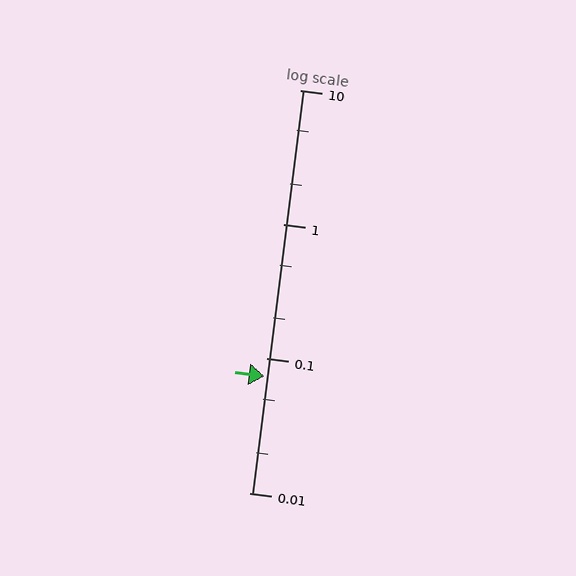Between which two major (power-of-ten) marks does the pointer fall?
The pointer is between 0.01 and 0.1.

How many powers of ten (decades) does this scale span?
The scale spans 3 decades, from 0.01 to 10.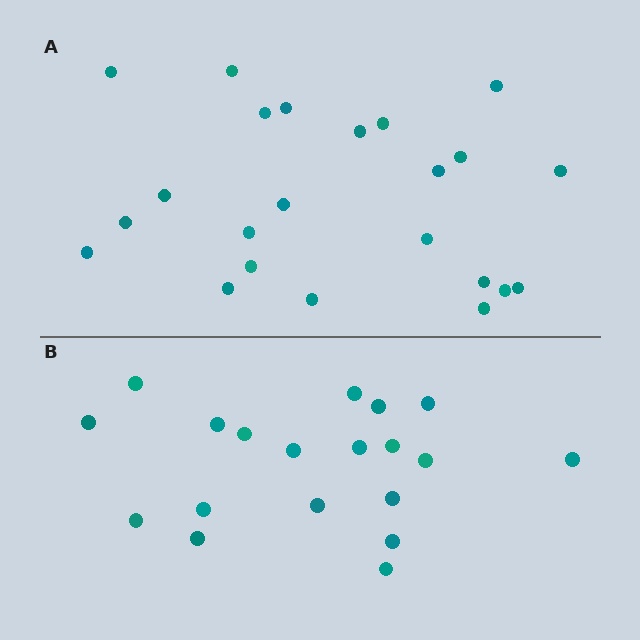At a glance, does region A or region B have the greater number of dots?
Region A (the top region) has more dots.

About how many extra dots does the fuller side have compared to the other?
Region A has about 4 more dots than region B.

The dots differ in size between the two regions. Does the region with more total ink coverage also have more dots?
No. Region B has more total ink coverage because its dots are larger, but region A actually contains more individual dots. Total area can be misleading — the number of items is what matters here.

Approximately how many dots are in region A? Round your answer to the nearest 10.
About 20 dots. (The exact count is 23, which rounds to 20.)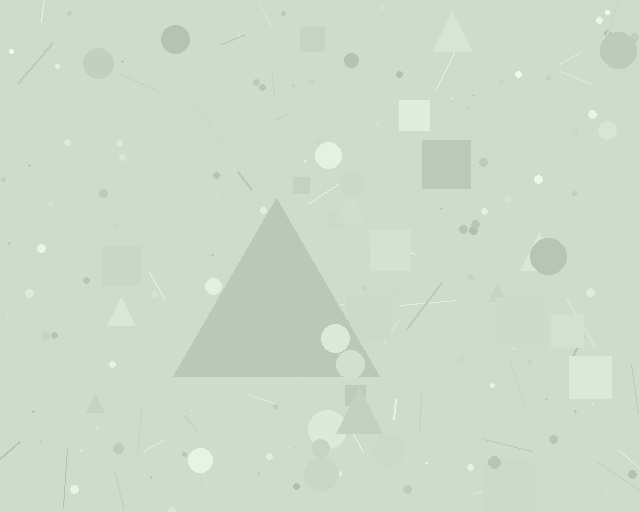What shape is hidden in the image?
A triangle is hidden in the image.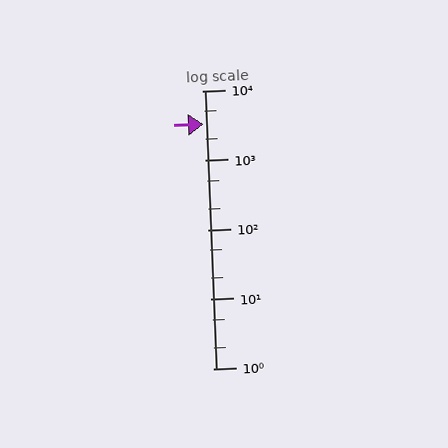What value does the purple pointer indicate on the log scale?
The pointer indicates approximately 3300.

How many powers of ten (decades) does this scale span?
The scale spans 4 decades, from 1 to 10000.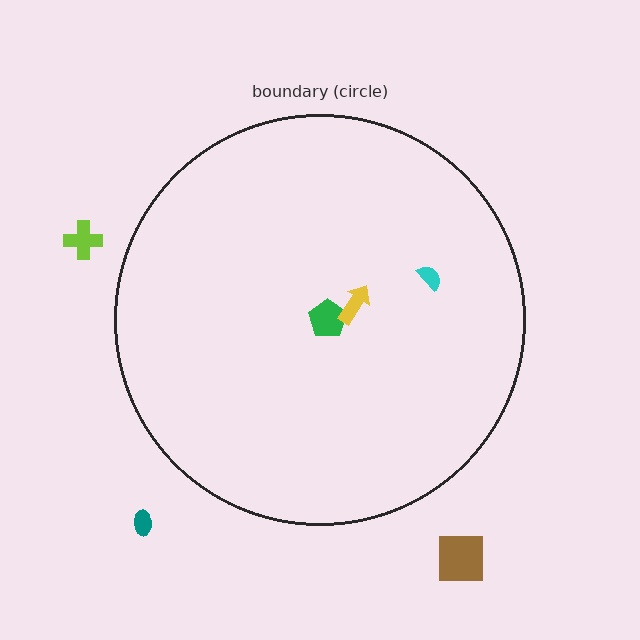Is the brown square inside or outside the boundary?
Outside.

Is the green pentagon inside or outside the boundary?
Inside.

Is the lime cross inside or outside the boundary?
Outside.